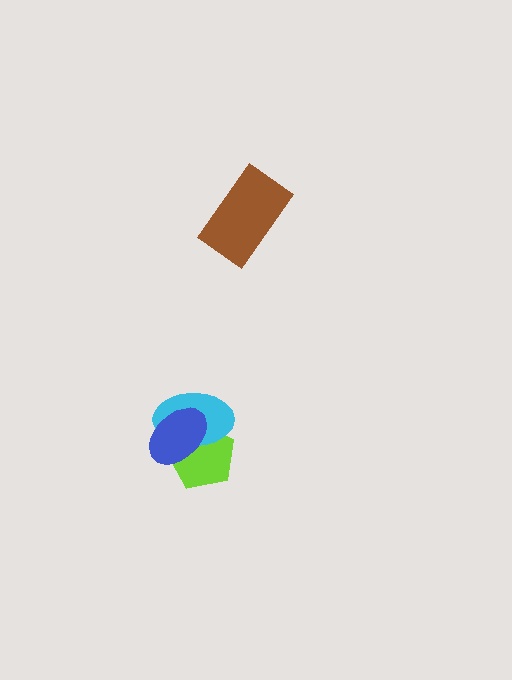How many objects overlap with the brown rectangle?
0 objects overlap with the brown rectangle.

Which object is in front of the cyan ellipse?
The blue ellipse is in front of the cyan ellipse.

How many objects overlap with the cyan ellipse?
2 objects overlap with the cyan ellipse.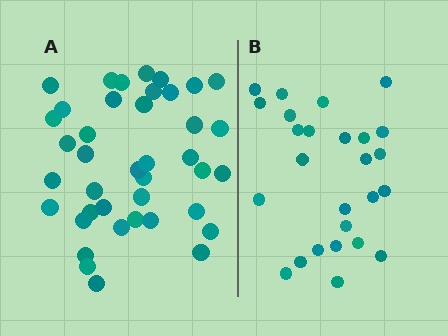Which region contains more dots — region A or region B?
Region A (the left region) has more dots.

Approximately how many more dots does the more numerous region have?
Region A has approximately 15 more dots than region B.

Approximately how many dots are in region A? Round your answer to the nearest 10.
About 40 dots.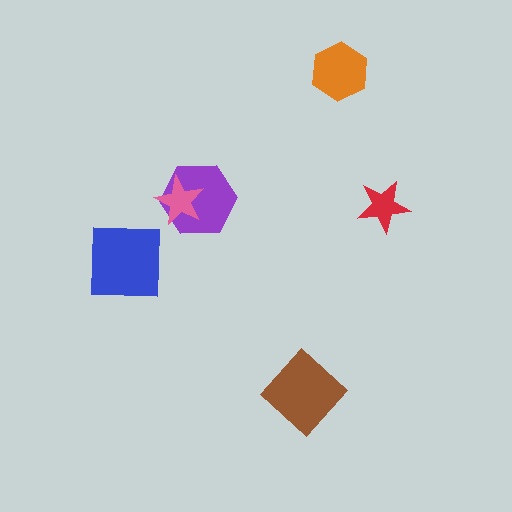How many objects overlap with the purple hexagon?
1 object overlaps with the purple hexagon.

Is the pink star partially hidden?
No, no other shape covers it.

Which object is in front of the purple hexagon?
The pink star is in front of the purple hexagon.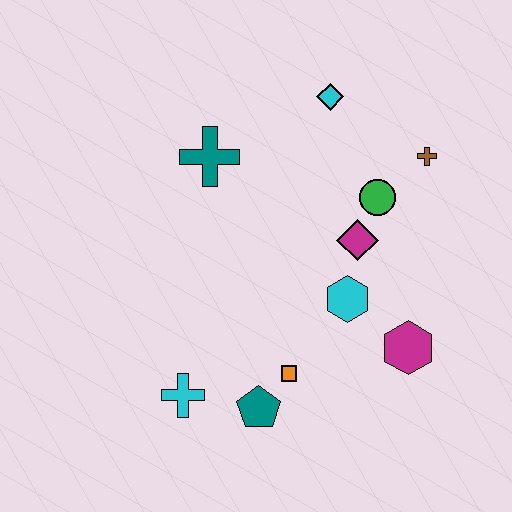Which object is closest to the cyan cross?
The teal pentagon is closest to the cyan cross.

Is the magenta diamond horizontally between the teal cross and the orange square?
No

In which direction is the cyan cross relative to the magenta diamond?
The cyan cross is to the left of the magenta diamond.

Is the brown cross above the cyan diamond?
No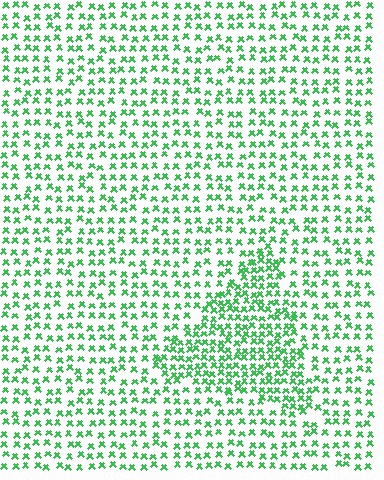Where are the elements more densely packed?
The elements are more densely packed inside the triangle boundary.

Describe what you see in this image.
The image contains small green elements arranged at two different densities. A triangle-shaped region is visible where the elements are more densely packed than the surrounding area.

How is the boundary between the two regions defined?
The boundary is defined by a change in element density (approximately 1.8x ratio). All elements are the same color, size, and shape.